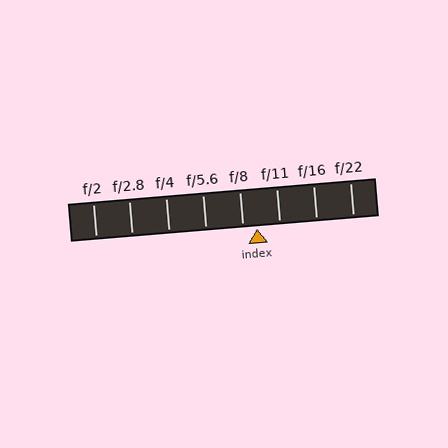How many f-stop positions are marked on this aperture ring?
There are 8 f-stop positions marked.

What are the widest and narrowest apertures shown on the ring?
The widest aperture shown is f/2 and the narrowest is f/22.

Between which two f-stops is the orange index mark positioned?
The index mark is between f/8 and f/11.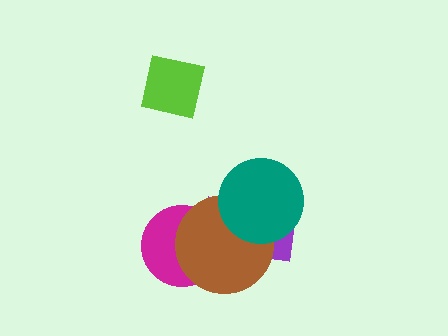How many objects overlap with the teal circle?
2 objects overlap with the teal circle.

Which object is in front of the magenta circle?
The brown circle is in front of the magenta circle.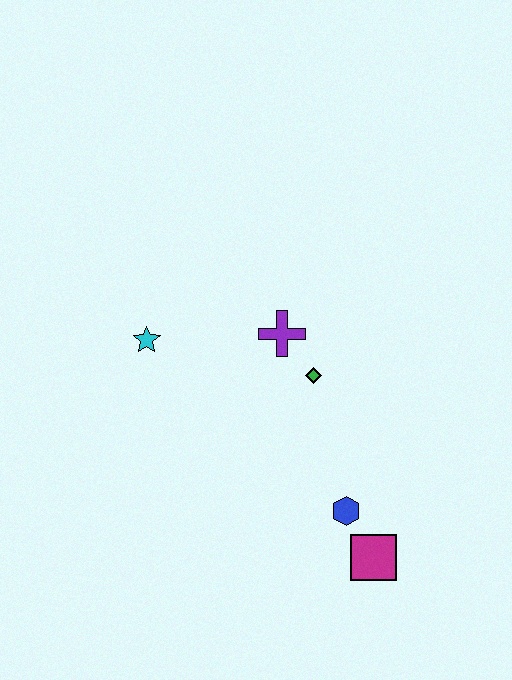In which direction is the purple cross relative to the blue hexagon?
The purple cross is above the blue hexagon.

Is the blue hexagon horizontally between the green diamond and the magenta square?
Yes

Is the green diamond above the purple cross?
No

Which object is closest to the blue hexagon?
The magenta square is closest to the blue hexagon.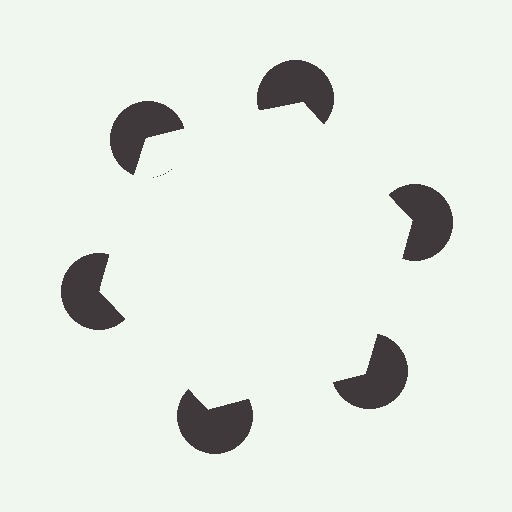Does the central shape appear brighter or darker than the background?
It typically appears slightly brighter than the background, even though no actual brightness change is drawn.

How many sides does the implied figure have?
6 sides.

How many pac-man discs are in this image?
There are 6 — one at each vertex of the illusory hexagon.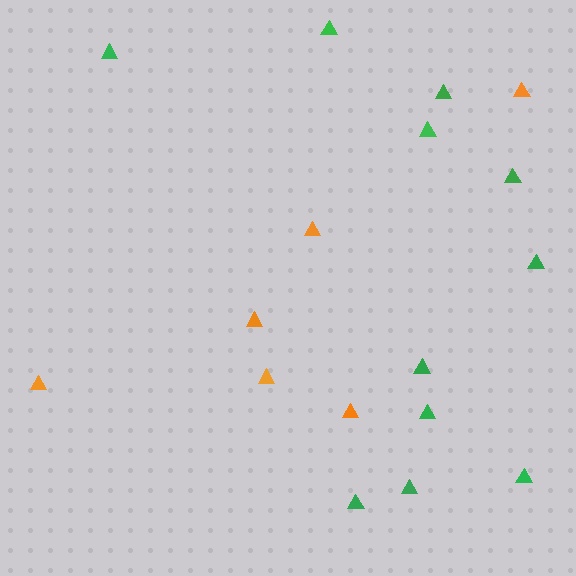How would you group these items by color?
There are 2 groups: one group of orange triangles (6) and one group of green triangles (11).